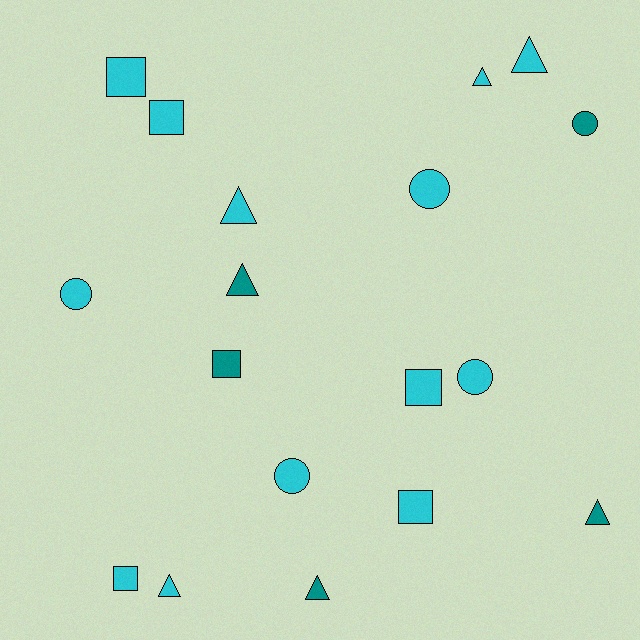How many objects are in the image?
There are 18 objects.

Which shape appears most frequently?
Triangle, with 7 objects.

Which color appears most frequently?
Cyan, with 13 objects.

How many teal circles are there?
There is 1 teal circle.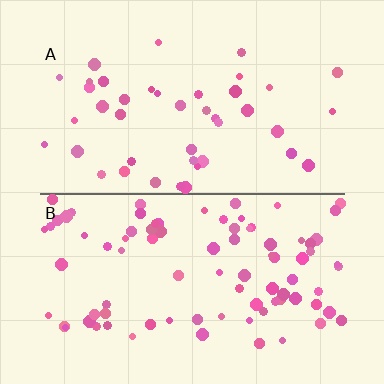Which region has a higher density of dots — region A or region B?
B (the bottom).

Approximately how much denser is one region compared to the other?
Approximately 2.0× — region B over region A.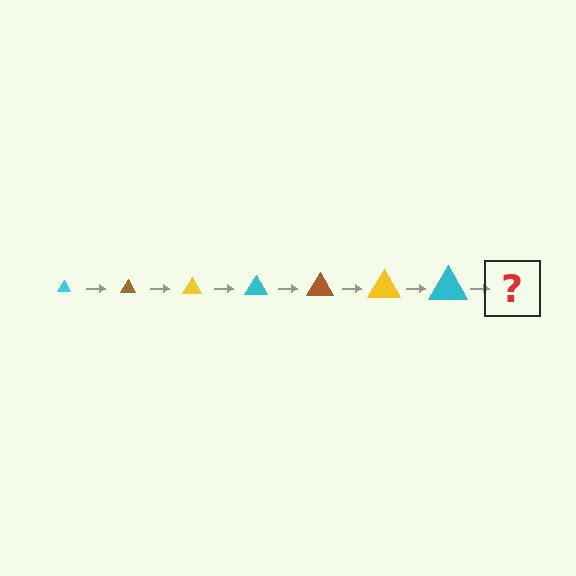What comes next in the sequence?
The next element should be a brown triangle, larger than the previous one.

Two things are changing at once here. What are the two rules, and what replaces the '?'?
The two rules are that the triangle grows larger each step and the color cycles through cyan, brown, and yellow. The '?' should be a brown triangle, larger than the previous one.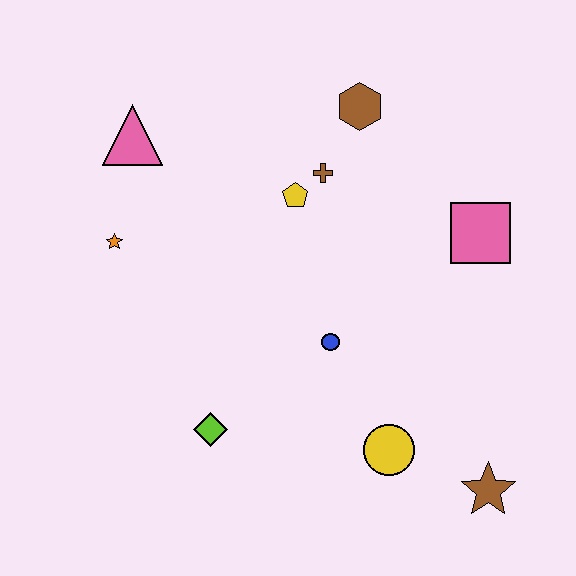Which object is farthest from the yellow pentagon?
The brown star is farthest from the yellow pentagon.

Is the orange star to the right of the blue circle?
No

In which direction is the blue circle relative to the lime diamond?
The blue circle is to the right of the lime diamond.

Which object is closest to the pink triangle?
The orange star is closest to the pink triangle.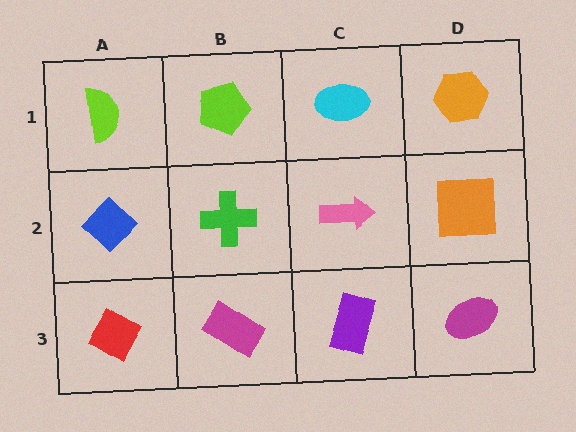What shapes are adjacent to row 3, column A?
A blue diamond (row 2, column A), a magenta rectangle (row 3, column B).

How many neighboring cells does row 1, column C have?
3.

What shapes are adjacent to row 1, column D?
An orange square (row 2, column D), a cyan ellipse (row 1, column C).